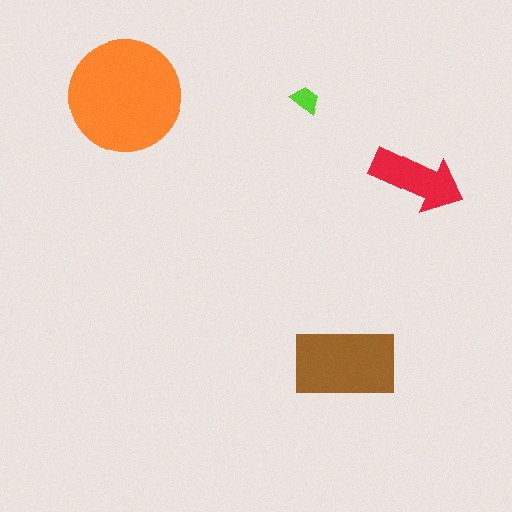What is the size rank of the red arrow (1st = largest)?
3rd.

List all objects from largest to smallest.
The orange circle, the brown rectangle, the red arrow, the lime trapezoid.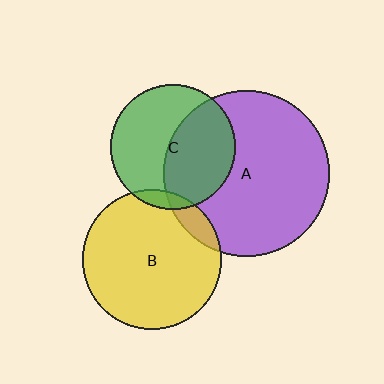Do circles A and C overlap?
Yes.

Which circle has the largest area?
Circle A (purple).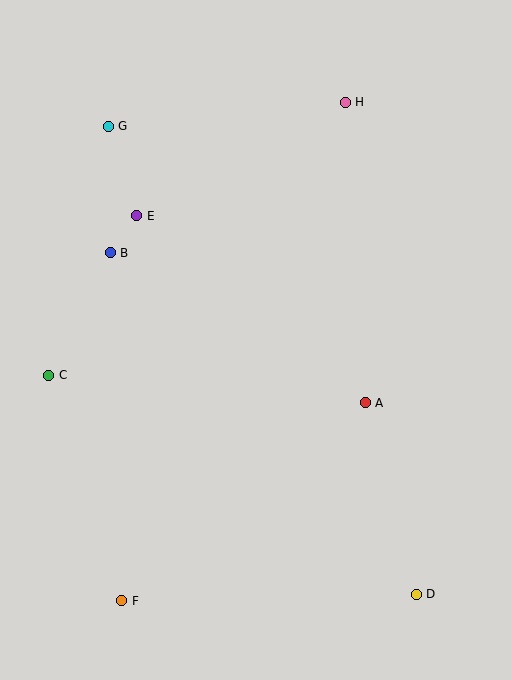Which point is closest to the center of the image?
Point A at (365, 403) is closest to the center.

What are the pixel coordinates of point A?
Point A is at (365, 403).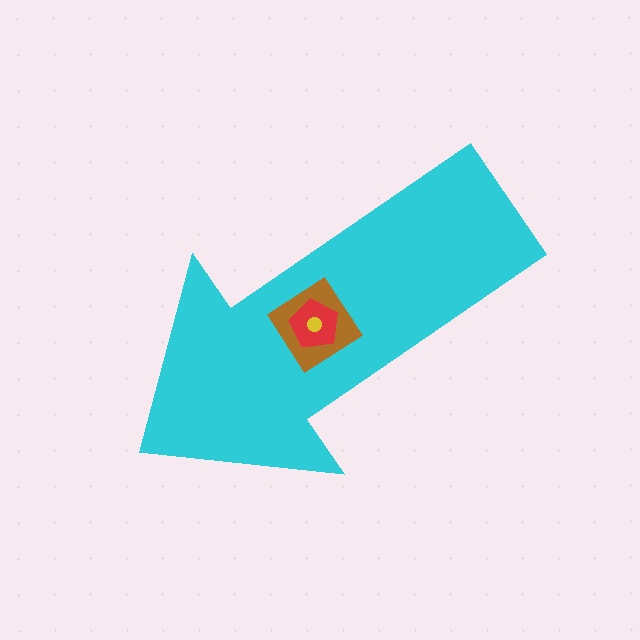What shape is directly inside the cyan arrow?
The brown diamond.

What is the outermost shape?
The cyan arrow.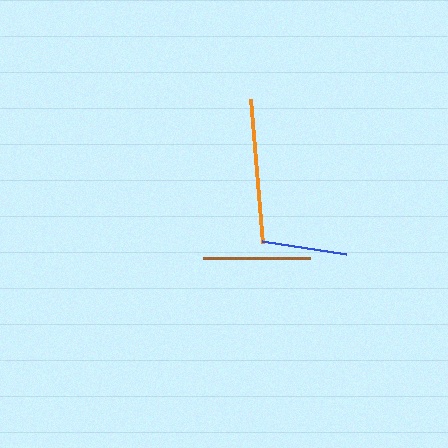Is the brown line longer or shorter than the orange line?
The orange line is longer than the brown line.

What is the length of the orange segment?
The orange segment is approximately 144 pixels long.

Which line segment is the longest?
The orange line is the longest at approximately 144 pixels.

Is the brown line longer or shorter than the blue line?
The brown line is longer than the blue line.